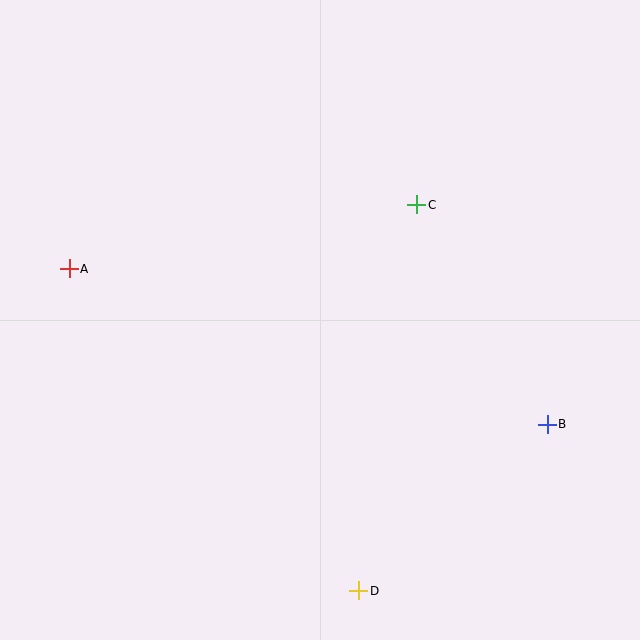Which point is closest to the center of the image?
Point C at (417, 205) is closest to the center.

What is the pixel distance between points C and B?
The distance between C and B is 256 pixels.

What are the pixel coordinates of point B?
Point B is at (547, 424).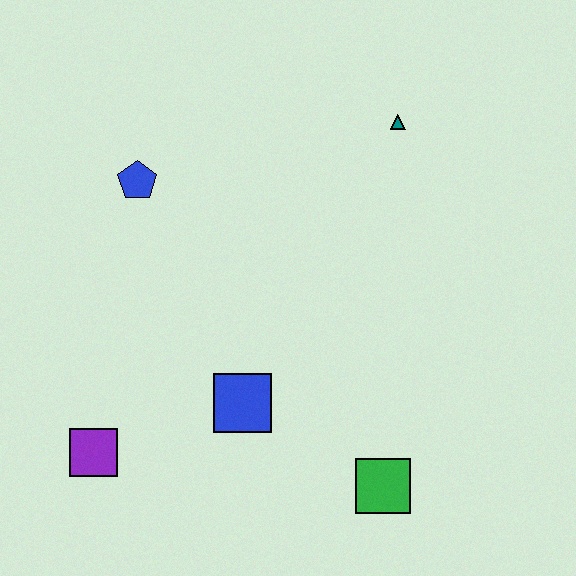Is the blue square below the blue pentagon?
Yes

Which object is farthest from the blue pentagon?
The green square is farthest from the blue pentagon.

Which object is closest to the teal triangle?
The blue pentagon is closest to the teal triangle.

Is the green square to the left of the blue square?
No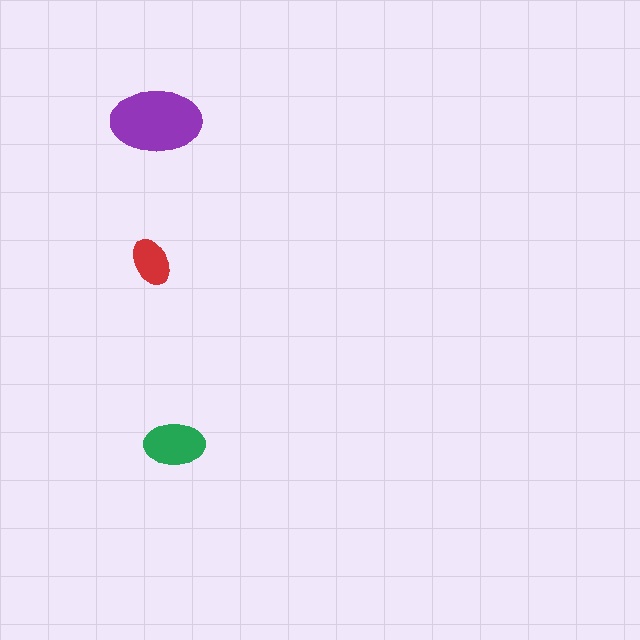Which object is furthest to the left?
The red ellipse is leftmost.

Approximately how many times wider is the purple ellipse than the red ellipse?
About 2 times wider.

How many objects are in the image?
There are 3 objects in the image.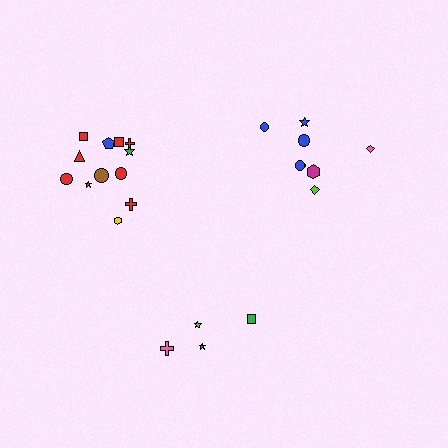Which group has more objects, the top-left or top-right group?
The top-left group.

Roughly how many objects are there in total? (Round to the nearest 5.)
Roughly 25 objects in total.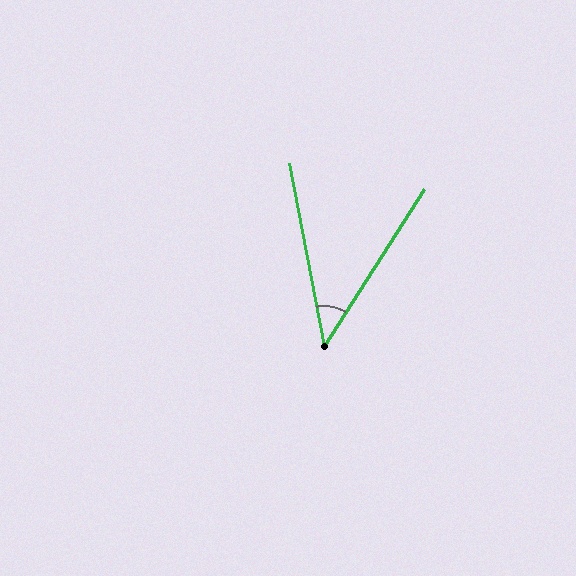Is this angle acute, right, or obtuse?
It is acute.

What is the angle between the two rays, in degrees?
Approximately 43 degrees.